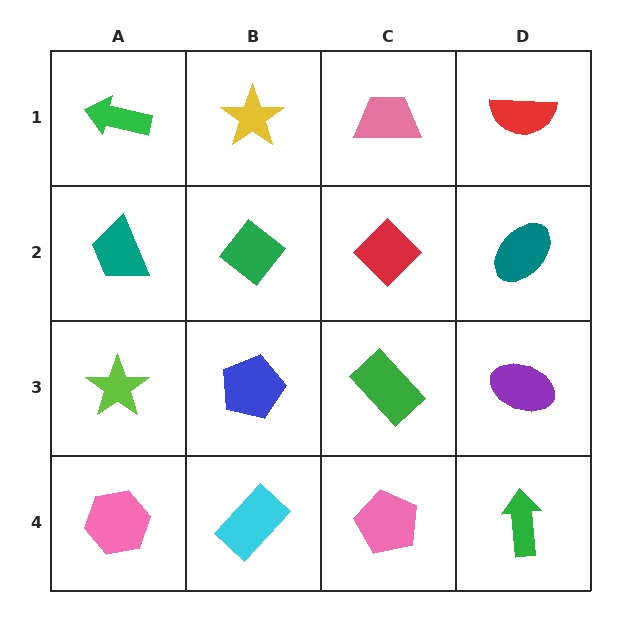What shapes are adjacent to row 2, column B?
A yellow star (row 1, column B), a blue pentagon (row 3, column B), a teal trapezoid (row 2, column A), a red diamond (row 2, column C).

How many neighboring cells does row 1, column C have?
3.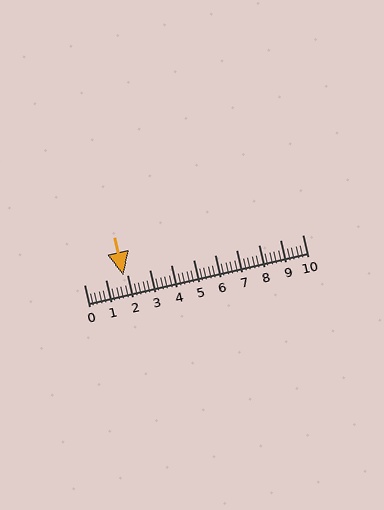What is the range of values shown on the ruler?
The ruler shows values from 0 to 10.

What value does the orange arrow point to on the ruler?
The orange arrow points to approximately 1.8.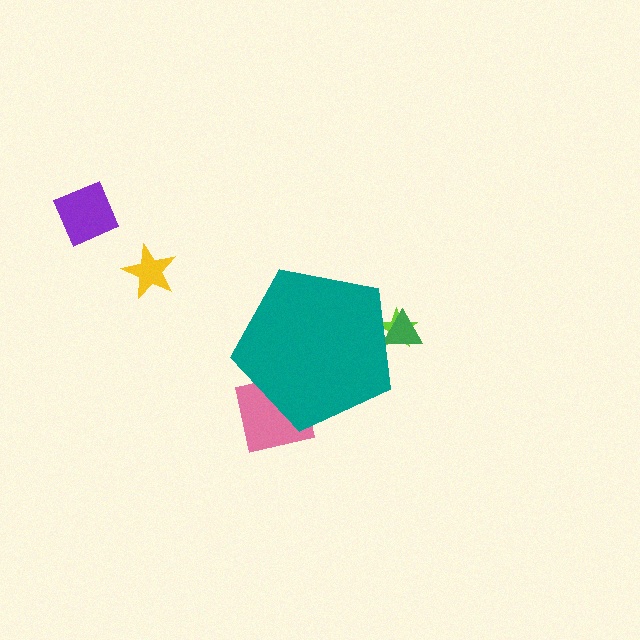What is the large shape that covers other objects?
A teal pentagon.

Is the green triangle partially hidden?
Yes, the green triangle is partially hidden behind the teal pentagon.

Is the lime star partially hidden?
Yes, the lime star is partially hidden behind the teal pentagon.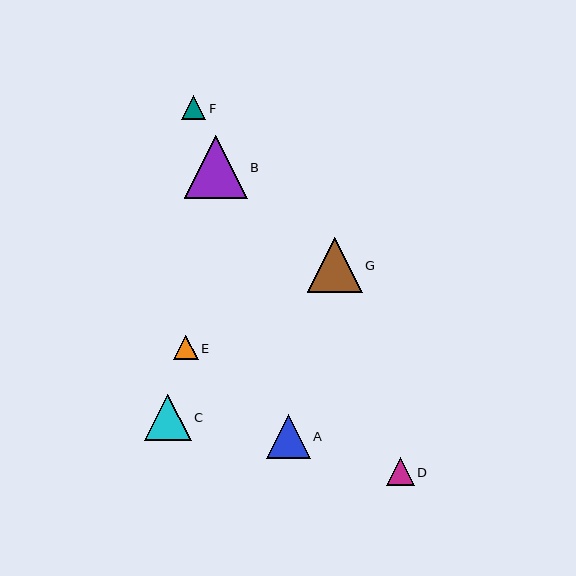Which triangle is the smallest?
Triangle F is the smallest with a size of approximately 24 pixels.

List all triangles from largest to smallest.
From largest to smallest: B, G, C, A, D, E, F.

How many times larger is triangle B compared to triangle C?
Triangle B is approximately 1.3 times the size of triangle C.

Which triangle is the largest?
Triangle B is the largest with a size of approximately 63 pixels.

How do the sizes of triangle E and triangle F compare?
Triangle E and triangle F are approximately the same size.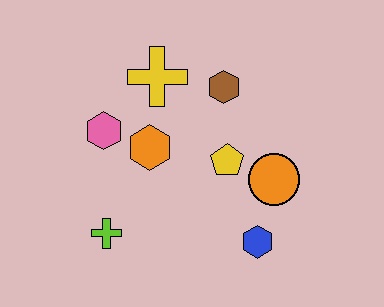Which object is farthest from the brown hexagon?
The lime cross is farthest from the brown hexagon.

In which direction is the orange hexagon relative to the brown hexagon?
The orange hexagon is to the left of the brown hexagon.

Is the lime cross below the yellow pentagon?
Yes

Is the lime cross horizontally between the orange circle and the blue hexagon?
No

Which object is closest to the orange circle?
The yellow pentagon is closest to the orange circle.